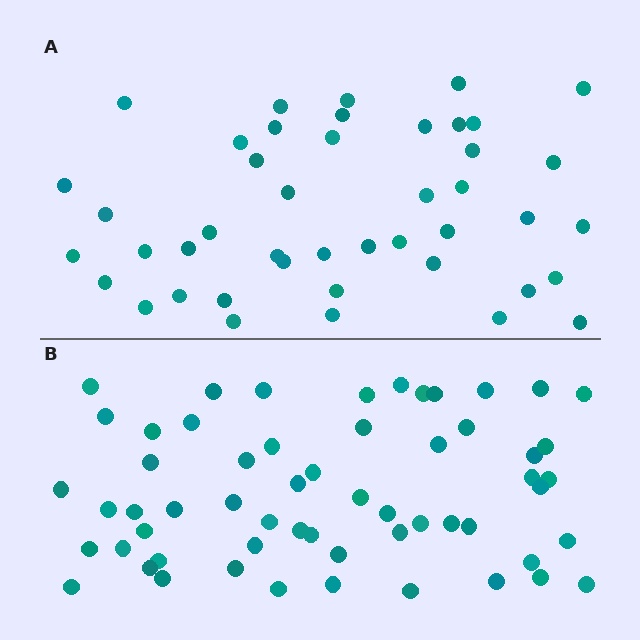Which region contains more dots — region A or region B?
Region B (the bottom region) has more dots.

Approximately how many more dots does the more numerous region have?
Region B has approximately 15 more dots than region A.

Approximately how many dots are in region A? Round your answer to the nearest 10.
About 40 dots. (The exact count is 44, which rounds to 40.)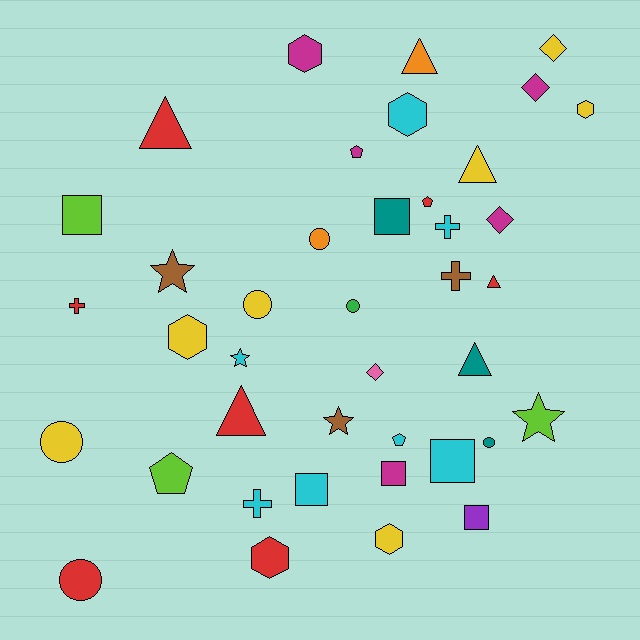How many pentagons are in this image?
There are 4 pentagons.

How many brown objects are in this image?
There are 3 brown objects.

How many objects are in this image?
There are 40 objects.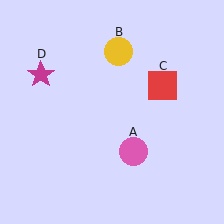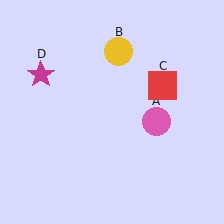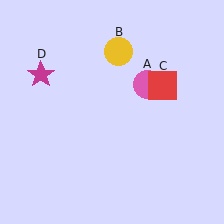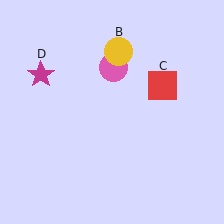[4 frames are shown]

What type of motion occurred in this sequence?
The pink circle (object A) rotated counterclockwise around the center of the scene.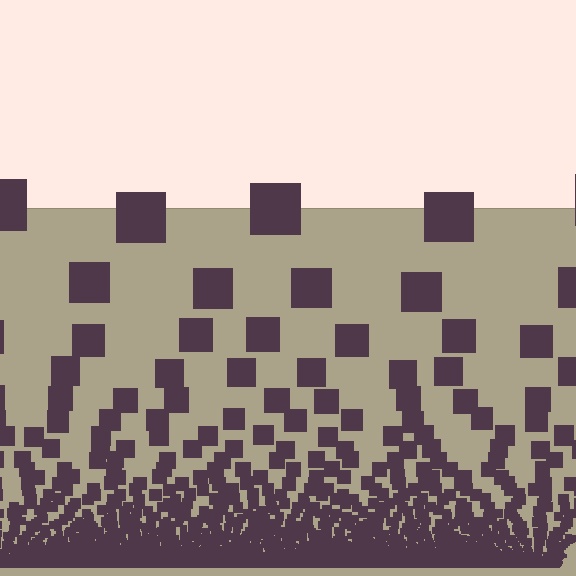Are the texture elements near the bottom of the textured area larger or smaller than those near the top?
Smaller. The gradient is inverted — elements near the bottom are smaller and denser.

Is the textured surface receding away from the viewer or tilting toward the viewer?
The surface appears to tilt toward the viewer. Texture elements get larger and sparser toward the top.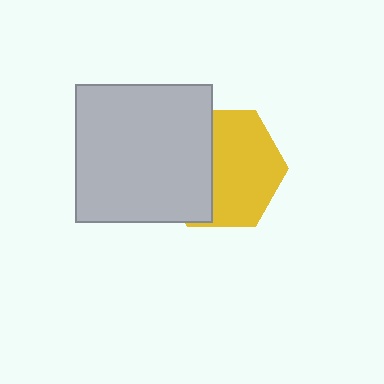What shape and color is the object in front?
The object in front is a light gray square.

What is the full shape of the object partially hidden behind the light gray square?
The partially hidden object is a yellow hexagon.